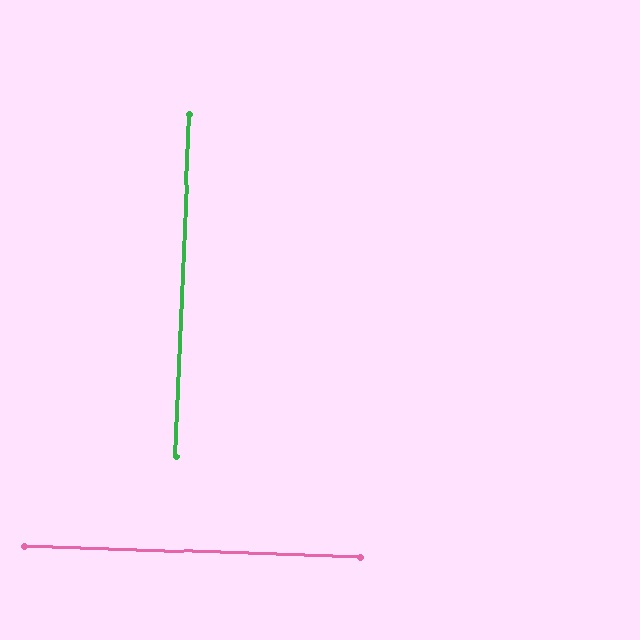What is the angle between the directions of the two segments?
Approximately 90 degrees.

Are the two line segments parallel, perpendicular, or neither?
Perpendicular — they meet at approximately 90°.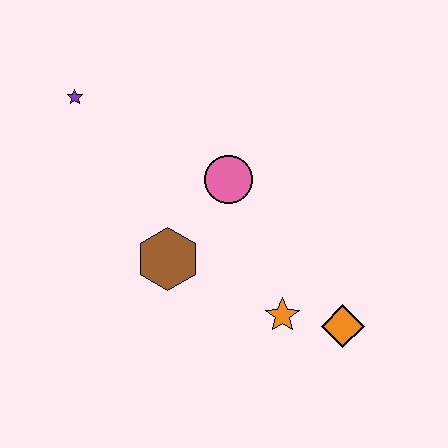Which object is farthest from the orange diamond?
The purple star is farthest from the orange diamond.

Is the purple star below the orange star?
No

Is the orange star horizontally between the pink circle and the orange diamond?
Yes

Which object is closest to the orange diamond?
The orange star is closest to the orange diamond.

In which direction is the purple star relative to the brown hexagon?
The purple star is above the brown hexagon.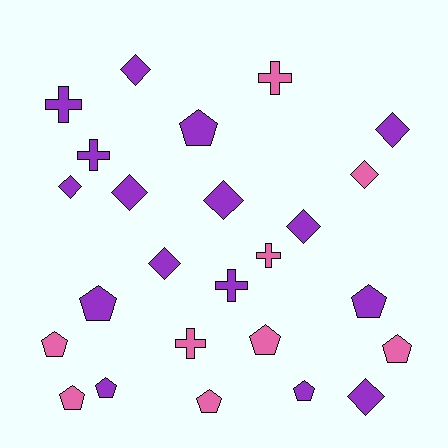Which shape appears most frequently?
Pentagon, with 10 objects.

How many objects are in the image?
There are 25 objects.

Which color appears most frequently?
Purple, with 16 objects.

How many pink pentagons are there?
There are 5 pink pentagons.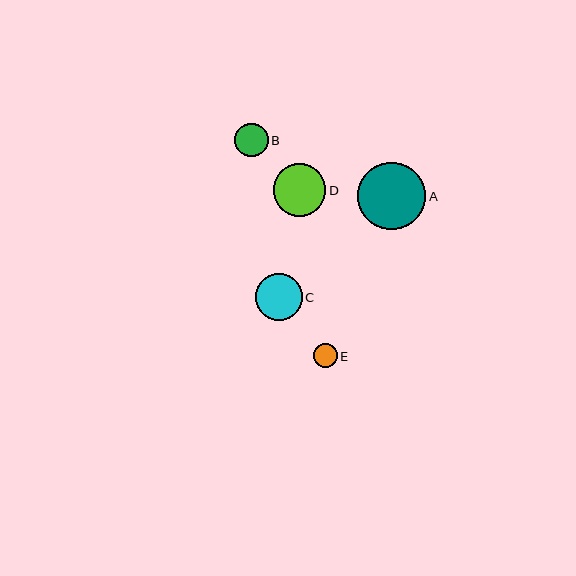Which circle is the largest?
Circle A is the largest with a size of approximately 68 pixels.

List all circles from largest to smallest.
From largest to smallest: A, D, C, B, E.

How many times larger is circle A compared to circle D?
Circle A is approximately 1.3 times the size of circle D.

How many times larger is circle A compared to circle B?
Circle A is approximately 2.0 times the size of circle B.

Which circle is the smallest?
Circle E is the smallest with a size of approximately 24 pixels.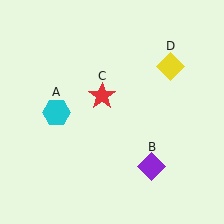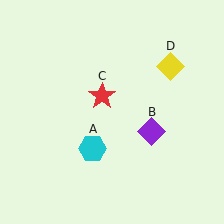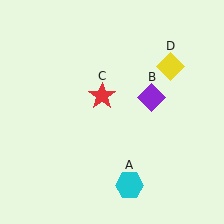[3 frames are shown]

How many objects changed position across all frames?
2 objects changed position: cyan hexagon (object A), purple diamond (object B).